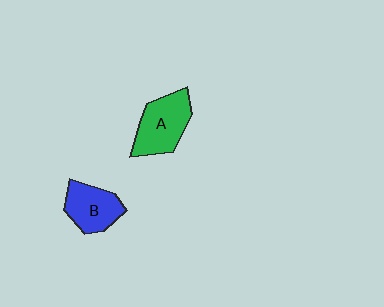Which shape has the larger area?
Shape A (green).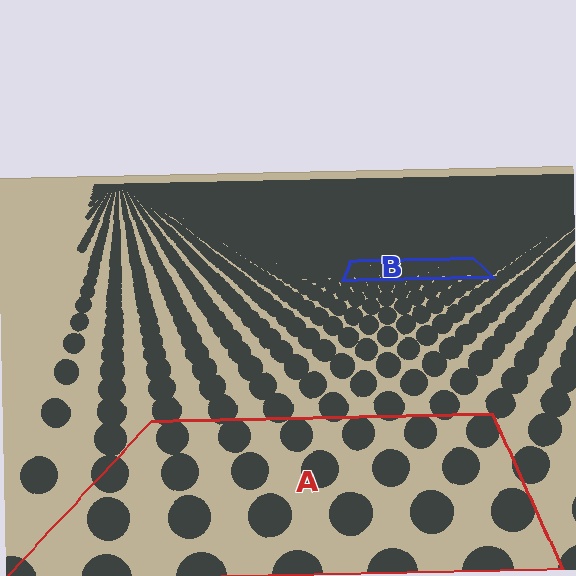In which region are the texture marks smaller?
The texture marks are smaller in region B, because it is farther away.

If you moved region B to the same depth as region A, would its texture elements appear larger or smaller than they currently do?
They would appear larger. At a closer depth, the same texture elements are projected at a bigger on-screen size.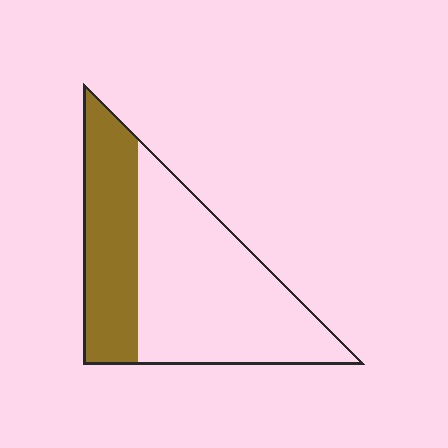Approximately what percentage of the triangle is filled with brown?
Approximately 35%.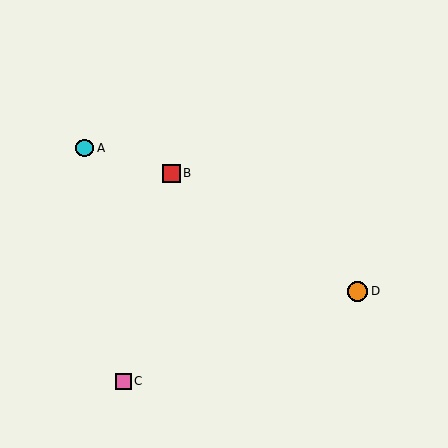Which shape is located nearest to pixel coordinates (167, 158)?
The red square (labeled B) at (171, 173) is nearest to that location.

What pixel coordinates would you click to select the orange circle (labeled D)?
Click at (358, 292) to select the orange circle D.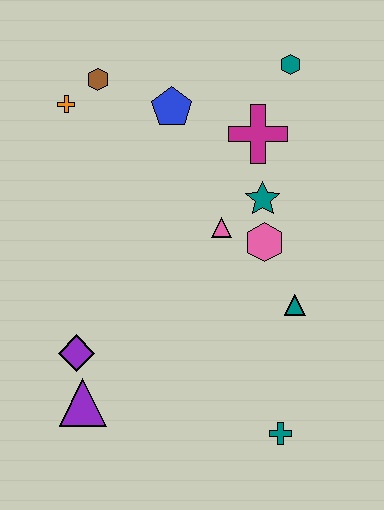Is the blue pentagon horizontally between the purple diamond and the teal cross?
Yes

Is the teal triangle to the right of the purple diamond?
Yes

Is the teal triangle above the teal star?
No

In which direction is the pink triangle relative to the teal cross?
The pink triangle is above the teal cross.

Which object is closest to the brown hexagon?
The orange cross is closest to the brown hexagon.